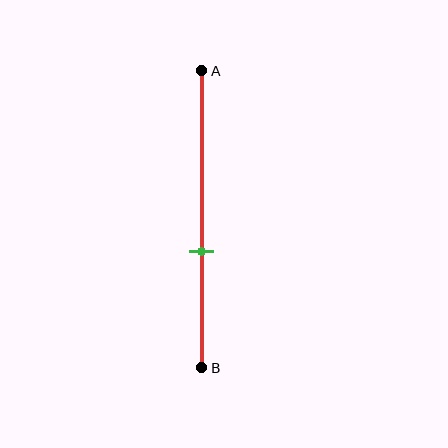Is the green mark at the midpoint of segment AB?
No, the mark is at about 60% from A, not at the 50% midpoint.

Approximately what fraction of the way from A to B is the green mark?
The green mark is approximately 60% of the way from A to B.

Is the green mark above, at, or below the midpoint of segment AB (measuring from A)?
The green mark is below the midpoint of segment AB.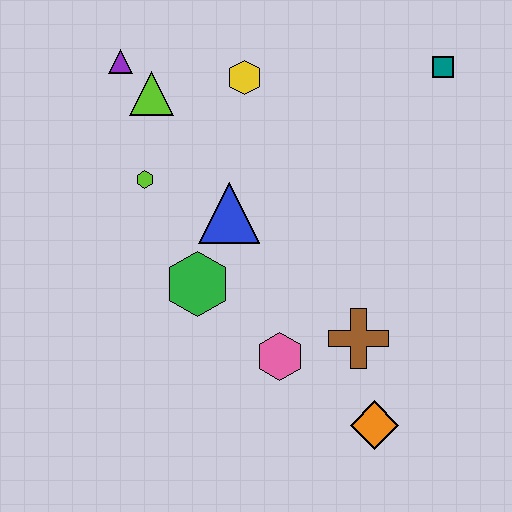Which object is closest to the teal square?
The yellow hexagon is closest to the teal square.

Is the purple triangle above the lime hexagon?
Yes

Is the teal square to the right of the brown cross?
Yes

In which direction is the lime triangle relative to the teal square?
The lime triangle is to the left of the teal square.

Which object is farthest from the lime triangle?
The orange diamond is farthest from the lime triangle.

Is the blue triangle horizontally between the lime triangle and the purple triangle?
No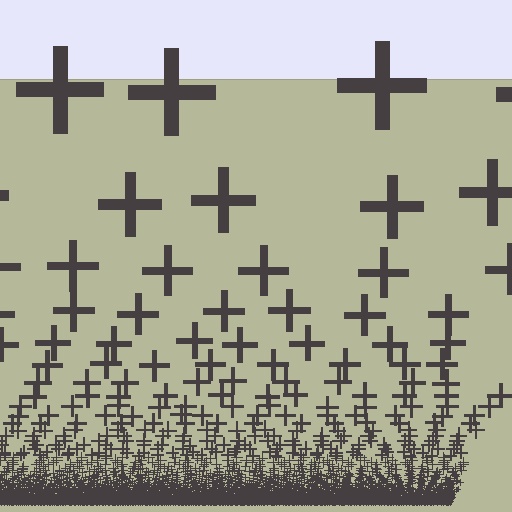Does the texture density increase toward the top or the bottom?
Density increases toward the bottom.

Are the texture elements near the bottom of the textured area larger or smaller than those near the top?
Smaller. The gradient is inverted — elements near the bottom are smaller and denser.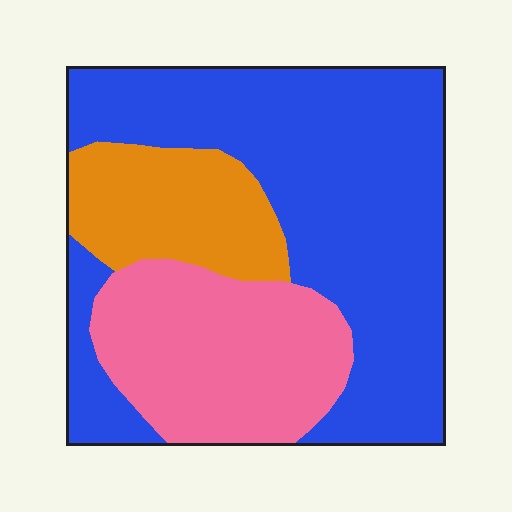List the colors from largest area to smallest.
From largest to smallest: blue, pink, orange.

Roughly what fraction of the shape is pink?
Pink covers about 25% of the shape.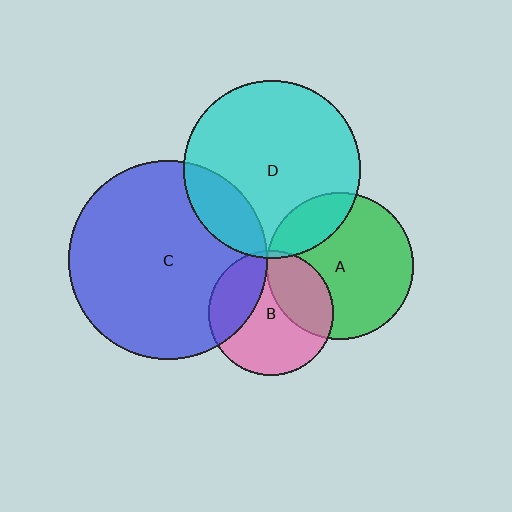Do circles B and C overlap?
Yes.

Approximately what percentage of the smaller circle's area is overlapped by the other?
Approximately 30%.